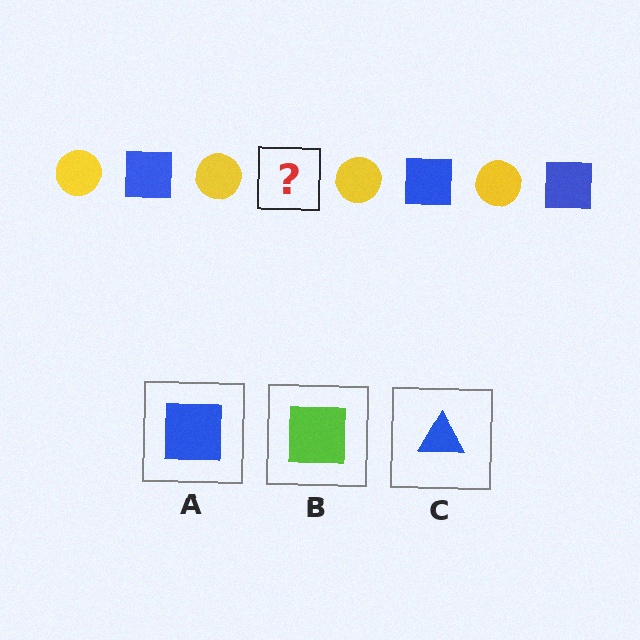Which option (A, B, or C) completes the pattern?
A.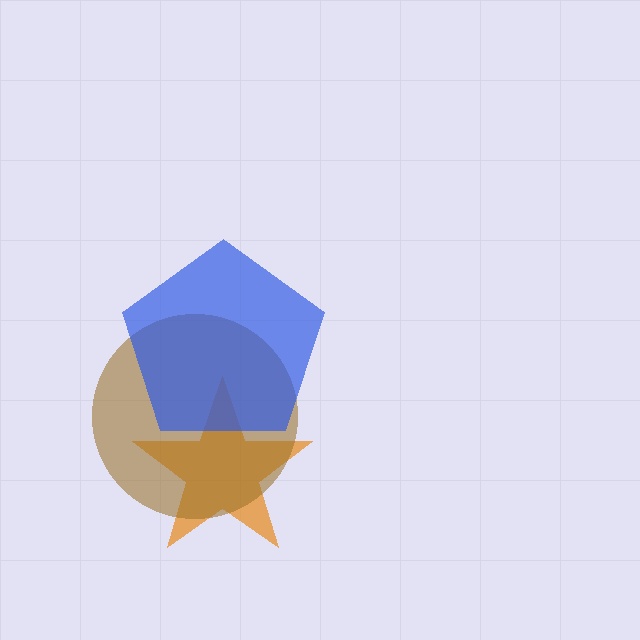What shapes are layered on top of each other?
The layered shapes are: an orange star, a brown circle, a blue pentagon.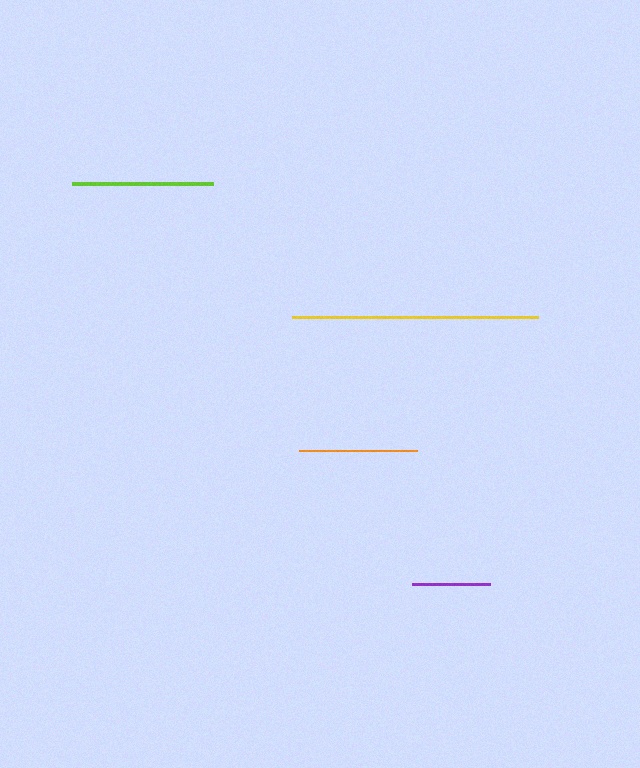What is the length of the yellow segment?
The yellow segment is approximately 246 pixels long.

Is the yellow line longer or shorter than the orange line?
The yellow line is longer than the orange line.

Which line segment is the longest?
The yellow line is the longest at approximately 246 pixels.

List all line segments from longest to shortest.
From longest to shortest: yellow, lime, orange, purple.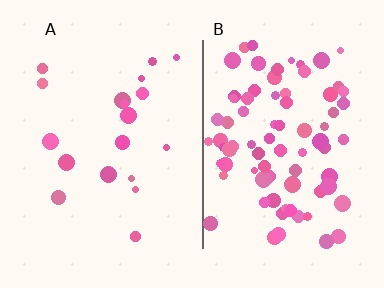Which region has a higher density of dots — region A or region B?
B (the right).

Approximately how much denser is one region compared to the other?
Approximately 4.4× — region B over region A.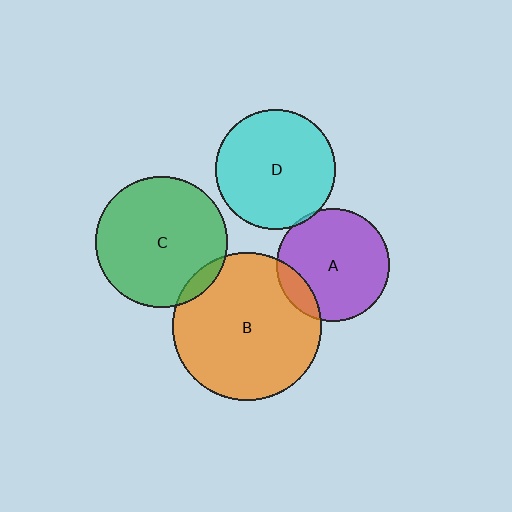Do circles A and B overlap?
Yes.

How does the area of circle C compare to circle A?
Approximately 1.3 times.